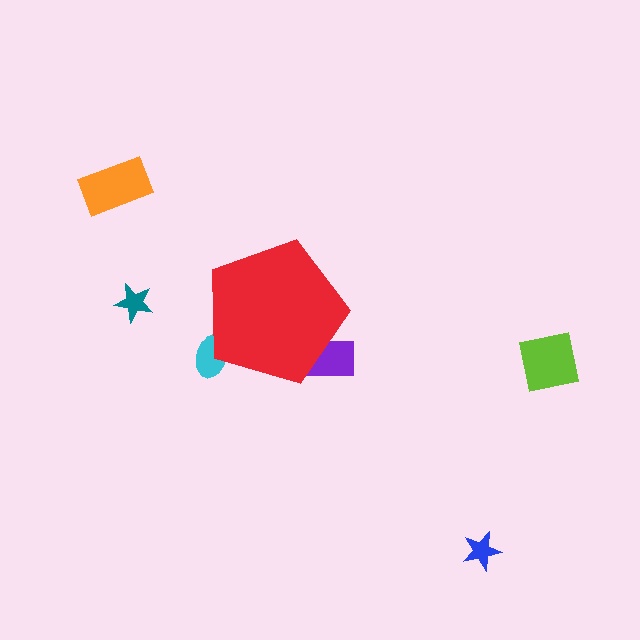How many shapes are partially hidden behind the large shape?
2 shapes are partially hidden.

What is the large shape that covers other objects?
A red pentagon.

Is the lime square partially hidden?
No, the lime square is fully visible.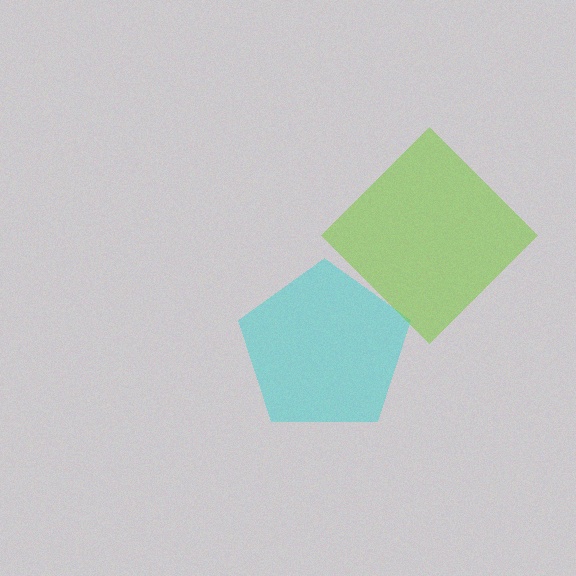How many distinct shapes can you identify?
There are 2 distinct shapes: a cyan pentagon, a lime diamond.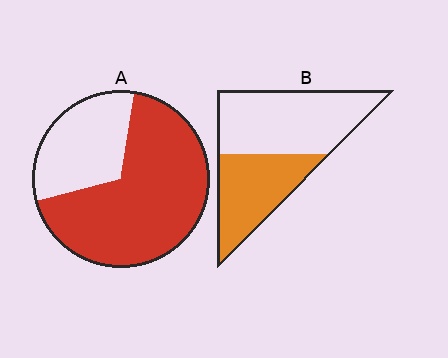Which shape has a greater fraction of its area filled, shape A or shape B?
Shape A.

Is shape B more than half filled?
No.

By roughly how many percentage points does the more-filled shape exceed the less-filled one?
By roughly 25 percentage points (A over B).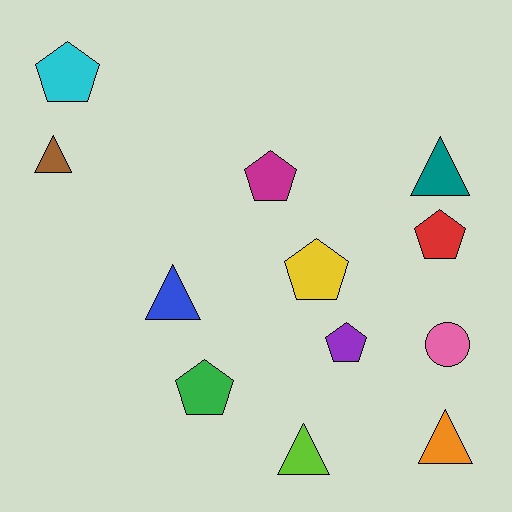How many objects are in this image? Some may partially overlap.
There are 12 objects.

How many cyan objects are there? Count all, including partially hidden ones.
There is 1 cyan object.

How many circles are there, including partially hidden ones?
There is 1 circle.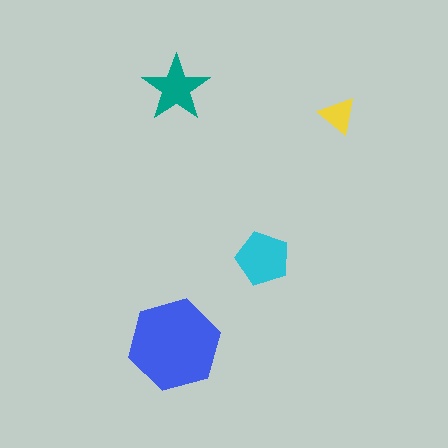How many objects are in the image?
There are 4 objects in the image.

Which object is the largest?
The blue hexagon.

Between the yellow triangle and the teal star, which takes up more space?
The teal star.